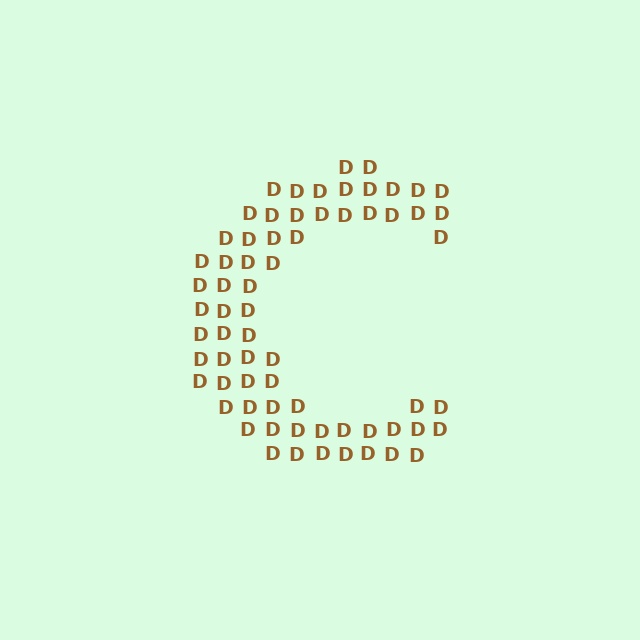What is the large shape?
The large shape is the letter C.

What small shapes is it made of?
It is made of small letter D's.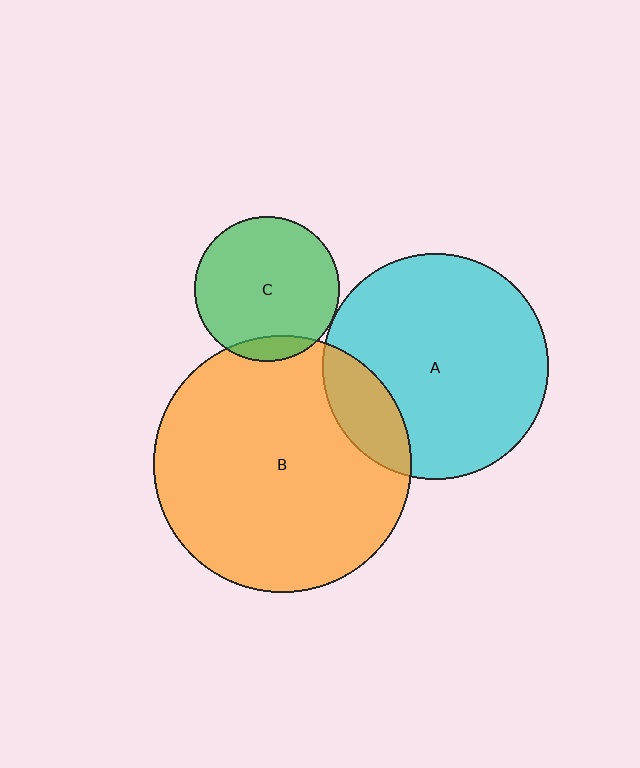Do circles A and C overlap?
Yes.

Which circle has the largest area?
Circle B (orange).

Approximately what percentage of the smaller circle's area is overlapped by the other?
Approximately 5%.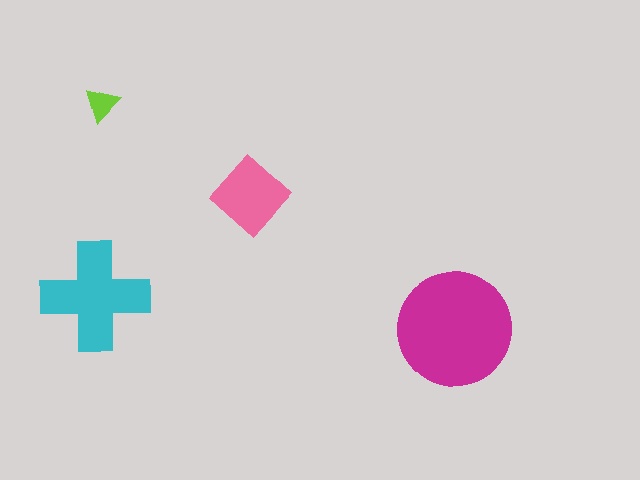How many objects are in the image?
There are 4 objects in the image.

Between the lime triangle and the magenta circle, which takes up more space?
The magenta circle.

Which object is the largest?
The magenta circle.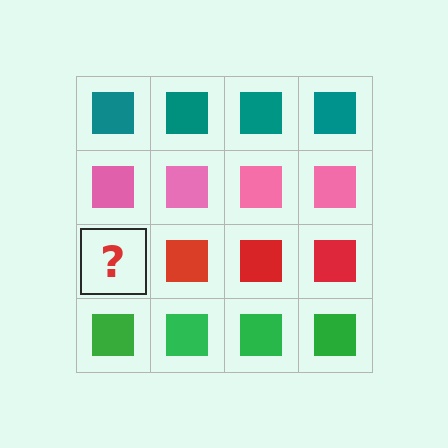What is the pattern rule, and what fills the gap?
The rule is that each row has a consistent color. The gap should be filled with a red square.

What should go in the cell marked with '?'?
The missing cell should contain a red square.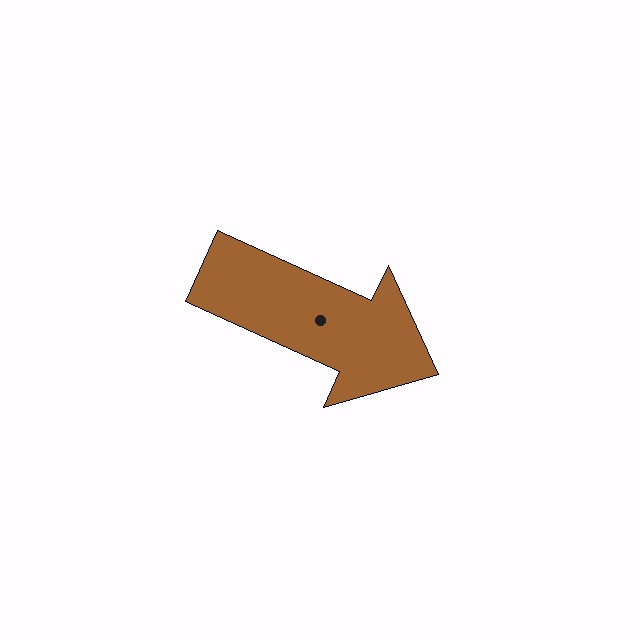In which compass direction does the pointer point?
Southeast.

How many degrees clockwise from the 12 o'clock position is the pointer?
Approximately 115 degrees.